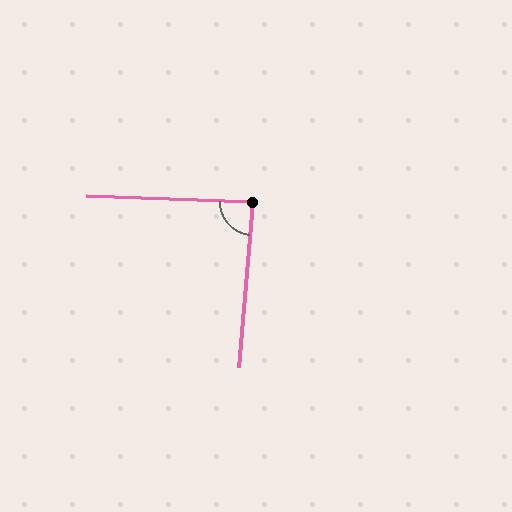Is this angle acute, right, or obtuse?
It is approximately a right angle.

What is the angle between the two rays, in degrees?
Approximately 87 degrees.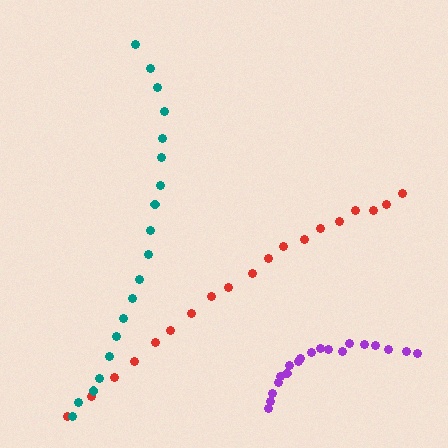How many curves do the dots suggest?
There are 3 distinct paths.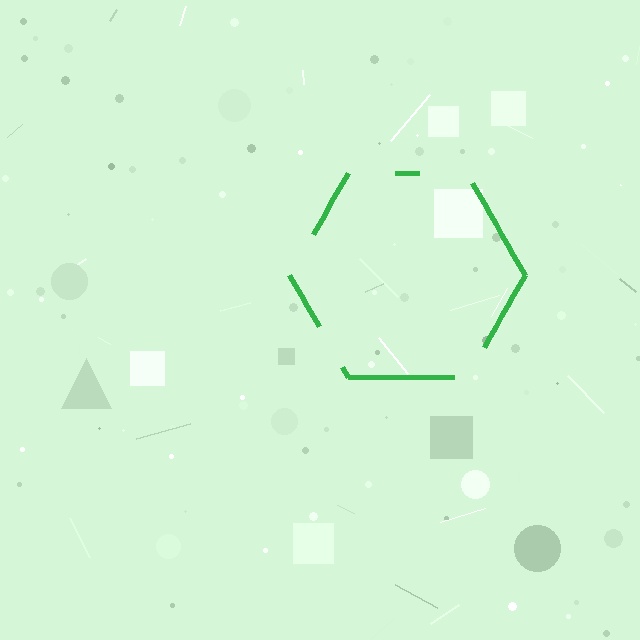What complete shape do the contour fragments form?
The contour fragments form a hexagon.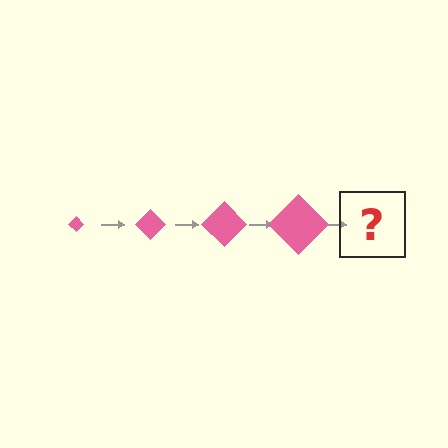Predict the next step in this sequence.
The next step is a pink diamond, larger than the previous one.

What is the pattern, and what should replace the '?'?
The pattern is that the diamond gets progressively larger each step. The '?' should be a pink diamond, larger than the previous one.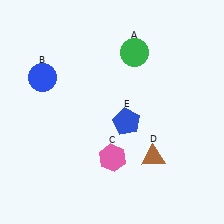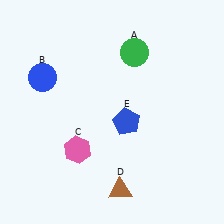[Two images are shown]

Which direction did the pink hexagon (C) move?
The pink hexagon (C) moved left.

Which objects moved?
The objects that moved are: the pink hexagon (C), the brown triangle (D).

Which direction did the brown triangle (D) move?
The brown triangle (D) moved left.